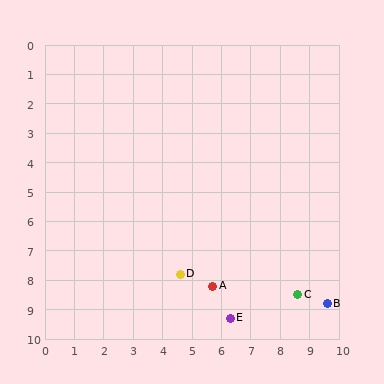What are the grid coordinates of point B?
Point B is at approximately (9.6, 8.8).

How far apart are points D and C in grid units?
Points D and C are about 4.1 grid units apart.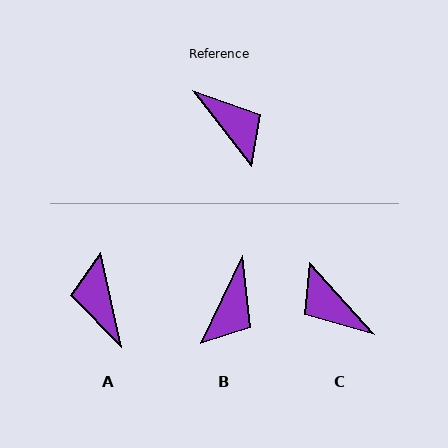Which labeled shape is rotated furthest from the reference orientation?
C, about 176 degrees away.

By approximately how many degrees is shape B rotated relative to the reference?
Approximately 63 degrees clockwise.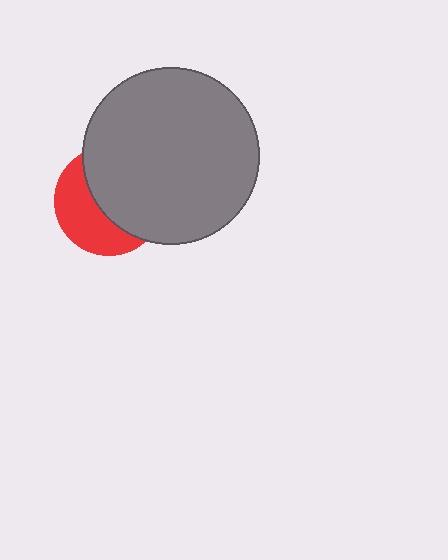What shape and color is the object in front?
The object in front is a gray circle.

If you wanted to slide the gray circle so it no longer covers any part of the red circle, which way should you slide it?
Slide it right — that is the most direct way to separate the two shapes.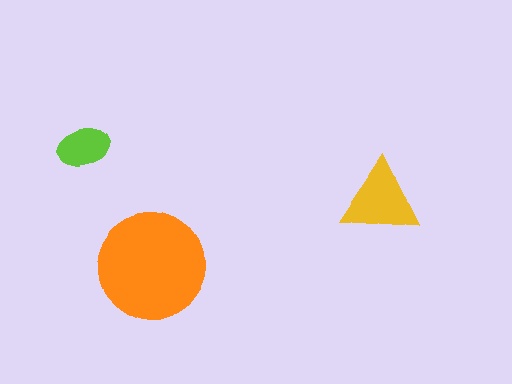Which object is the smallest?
The lime ellipse.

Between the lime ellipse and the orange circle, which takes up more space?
The orange circle.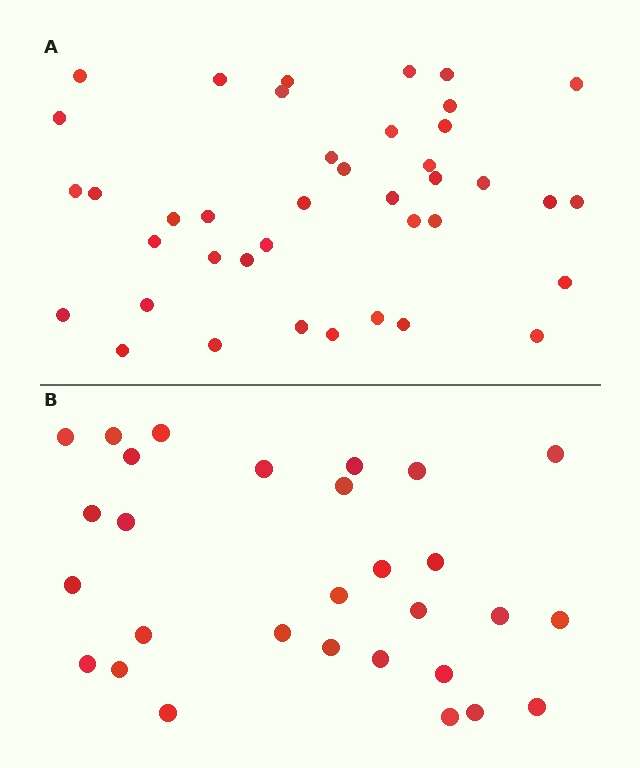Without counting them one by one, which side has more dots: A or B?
Region A (the top region) has more dots.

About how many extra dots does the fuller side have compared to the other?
Region A has roughly 12 or so more dots than region B.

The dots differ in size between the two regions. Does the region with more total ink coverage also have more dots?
No. Region B has more total ink coverage because its dots are larger, but region A actually contains more individual dots. Total area can be misleading — the number of items is what matters here.